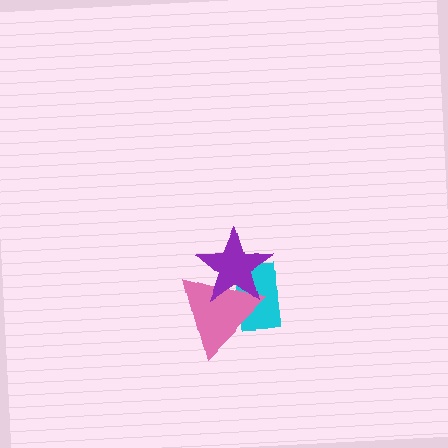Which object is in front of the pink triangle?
The purple star is in front of the pink triangle.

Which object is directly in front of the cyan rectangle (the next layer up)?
The pink triangle is directly in front of the cyan rectangle.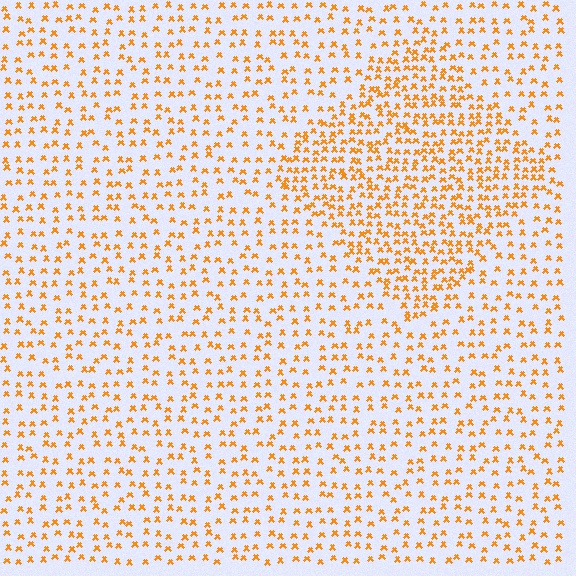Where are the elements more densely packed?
The elements are more densely packed inside the diamond boundary.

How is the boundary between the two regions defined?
The boundary is defined by a change in element density (approximately 1.9x ratio). All elements are the same color, size, and shape.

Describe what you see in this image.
The image contains small orange elements arranged at two different densities. A diamond-shaped region is visible where the elements are more densely packed than the surrounding area.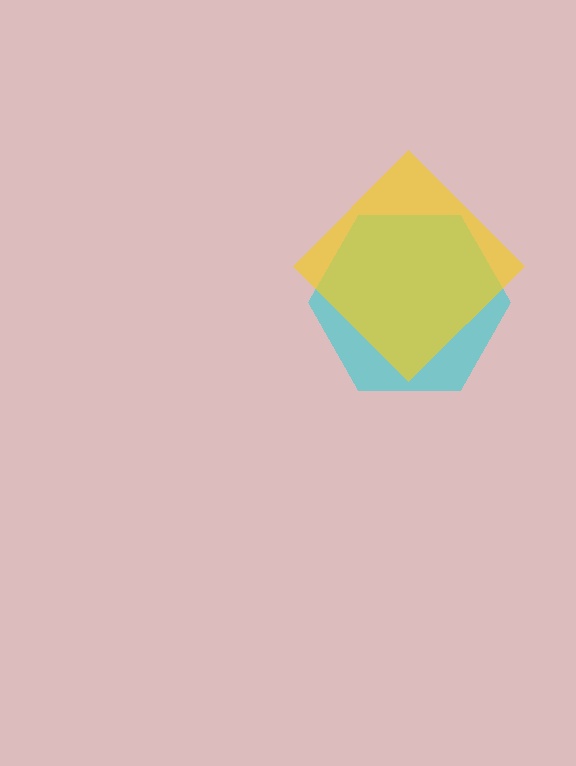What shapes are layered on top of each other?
The layered shapes are: a cyan hexagon, a yellow diamond.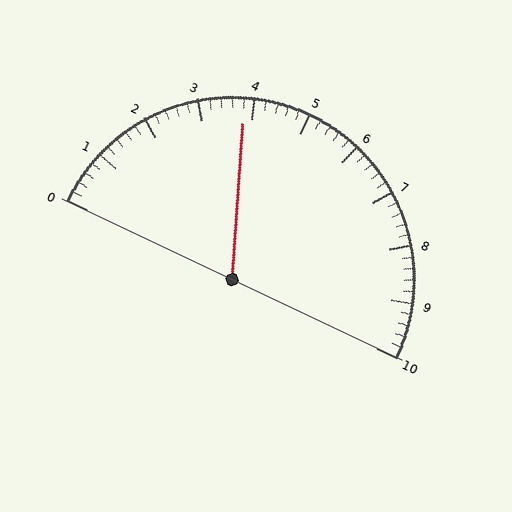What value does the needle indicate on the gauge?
The needle indicates approximately 3.8.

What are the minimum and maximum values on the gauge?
The gauge ranges from 0 to 10.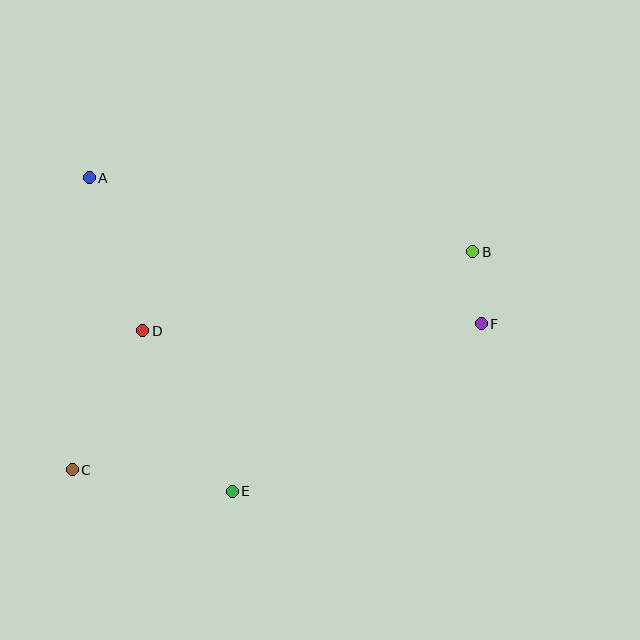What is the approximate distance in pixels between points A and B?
The distance between A and B is approximately 391 pixels.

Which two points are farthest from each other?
Points B and C are farthest from each other.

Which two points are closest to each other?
Points B and F are closest to each other.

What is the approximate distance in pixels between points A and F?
The distance between A and F is approximately 419 pixels.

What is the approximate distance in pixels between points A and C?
The distance between A and C is approximately 293 pixels.